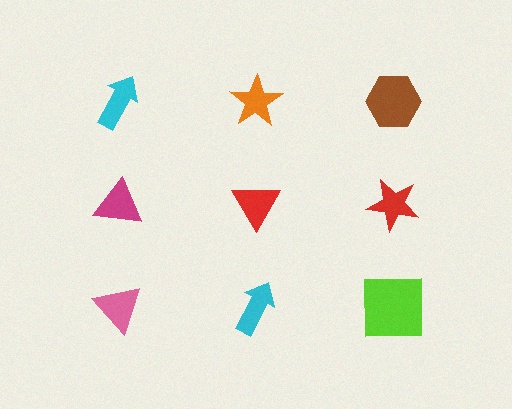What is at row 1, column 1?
A cyan arrow.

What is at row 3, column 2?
A cyan arrow.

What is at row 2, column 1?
A magenta triangle.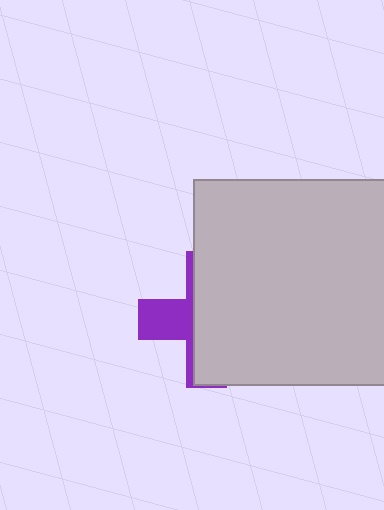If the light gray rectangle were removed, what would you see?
You would see the complete purple cross.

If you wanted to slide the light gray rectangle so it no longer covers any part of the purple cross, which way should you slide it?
Slide it right — that is the most direct way to separate the two shapes.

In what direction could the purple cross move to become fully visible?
The purple cross could move left. That would shift it out from behind the light gray rectangle entirely.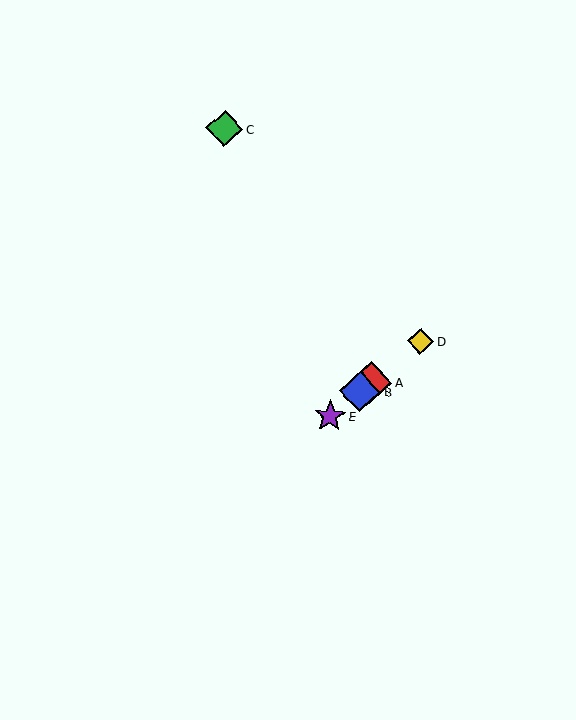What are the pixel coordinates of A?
Object A is at (371, 382).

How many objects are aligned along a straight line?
4 objects (A, B, D, E) are aligned along a straight line.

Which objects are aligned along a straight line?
Objects A, B, D, E are aligned along a straight line.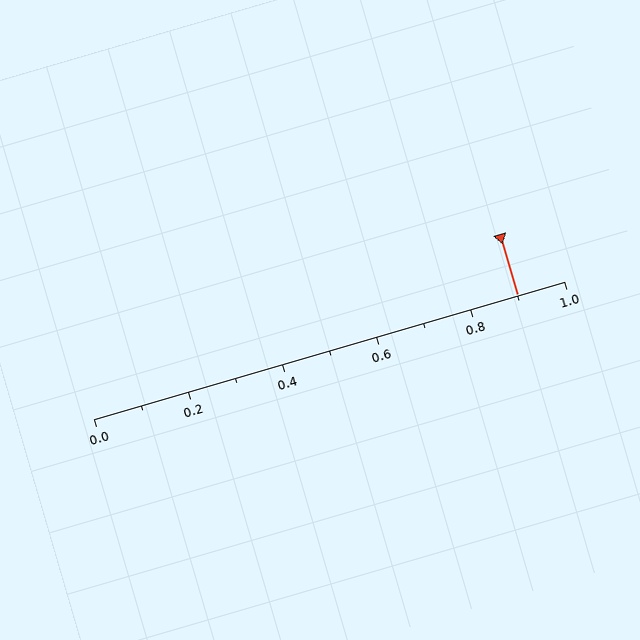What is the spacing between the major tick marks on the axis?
The major ticks are spaced 0.2 apart.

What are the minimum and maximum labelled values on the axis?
The axis runs from 0.0 to 1.0.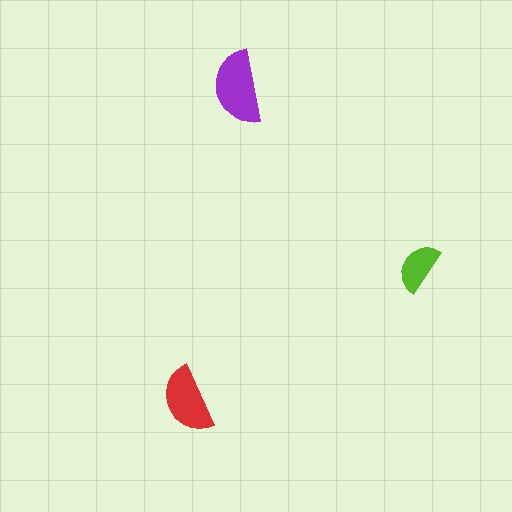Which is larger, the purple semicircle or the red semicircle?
The purple one.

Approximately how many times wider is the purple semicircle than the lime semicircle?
About 1.5 times wider.